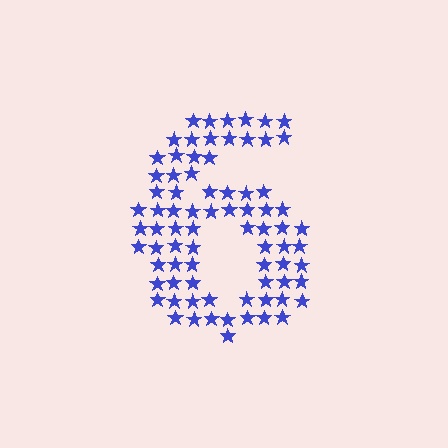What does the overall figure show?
The overall figure shows the digit 6.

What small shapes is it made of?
It is made of small stars.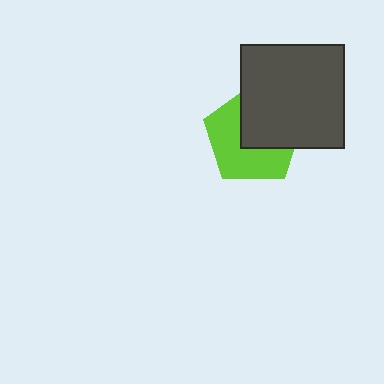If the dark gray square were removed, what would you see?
You would see the complete lime pentagon.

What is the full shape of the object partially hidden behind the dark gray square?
The partially hidden object is a lime pentagon.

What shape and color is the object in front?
The object in front is a dark gray square.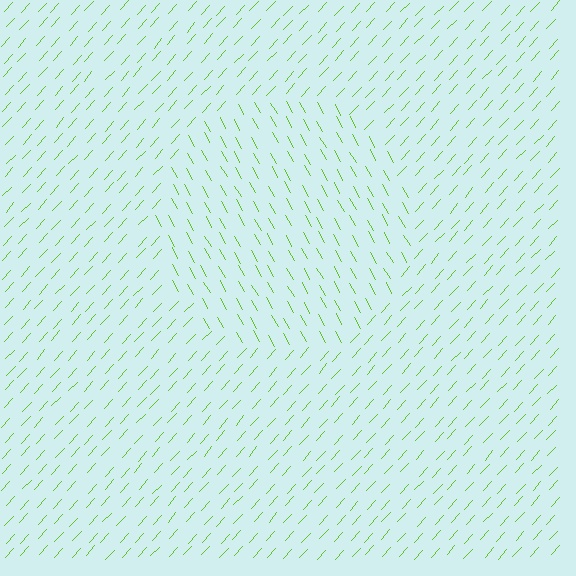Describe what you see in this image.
The image is filled with small lime line segments. A circle region in the image has lines oriented differently from the surrounding lines, creating a visible texture boundary.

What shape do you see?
I see a circle.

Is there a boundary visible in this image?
Yes, there is a texture boundary formed by a change in line orientation.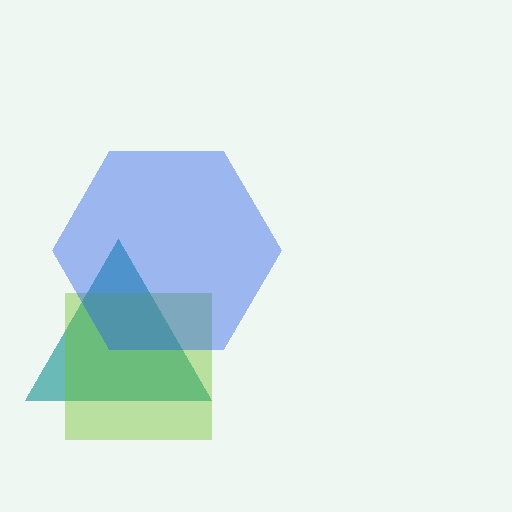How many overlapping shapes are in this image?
There are 3 overlapping shapes in the image.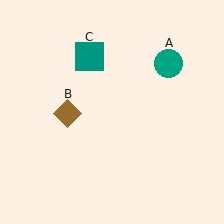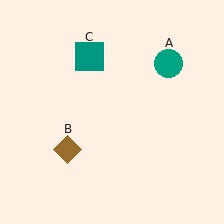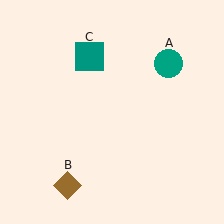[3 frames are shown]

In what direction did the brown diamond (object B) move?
The brown diamond (object B) moved down.